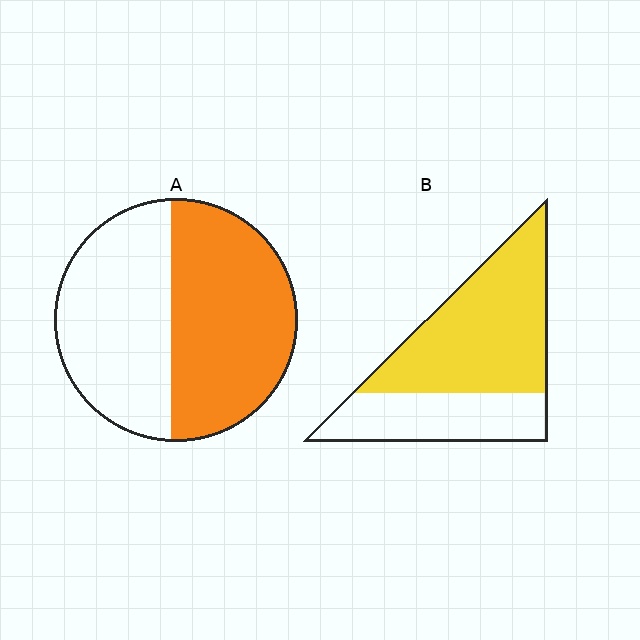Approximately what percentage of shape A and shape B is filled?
A is approximately 55% and B is approximately 65%.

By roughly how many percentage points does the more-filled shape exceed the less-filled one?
By roughly 10 percentage points (B over A).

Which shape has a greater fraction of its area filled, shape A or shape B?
Shape B.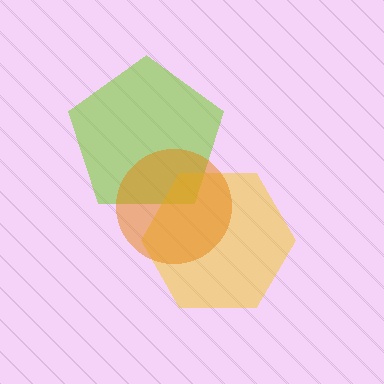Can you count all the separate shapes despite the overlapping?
Yes, there are 3 separate shapes.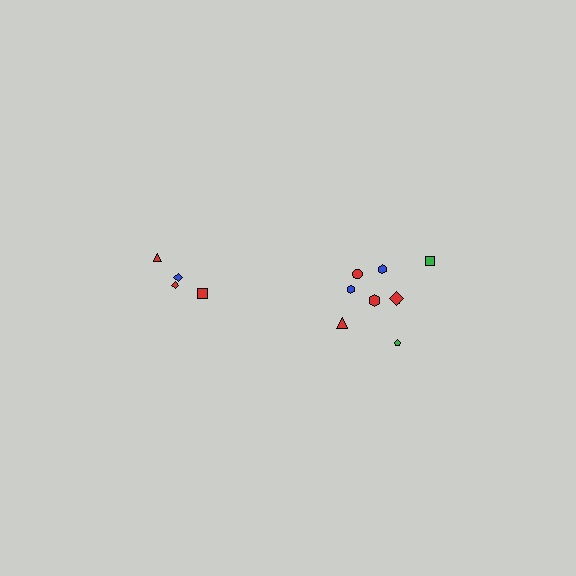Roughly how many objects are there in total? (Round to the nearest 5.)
Roughly 15 objects in total.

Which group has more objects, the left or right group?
The right group.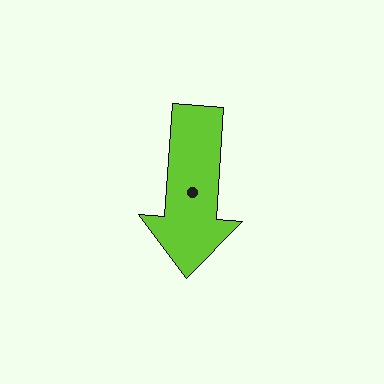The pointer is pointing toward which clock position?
Roughly 6 o'clock.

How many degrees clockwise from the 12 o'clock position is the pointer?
Approximately 184 degrees.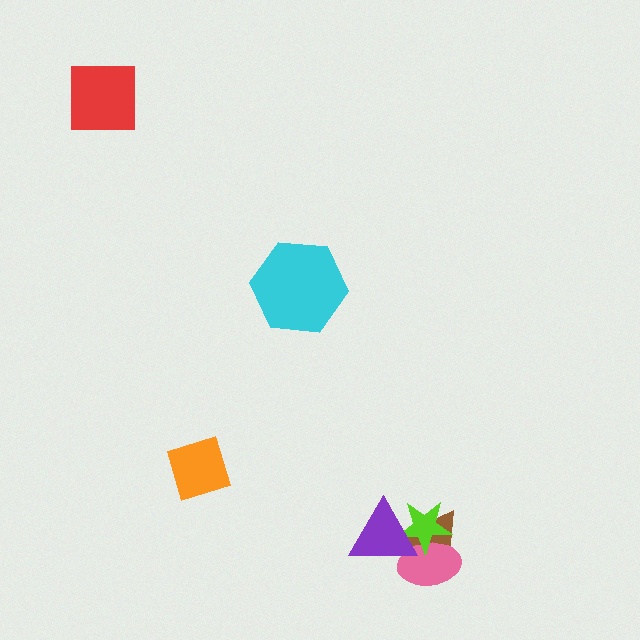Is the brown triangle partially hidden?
Yes, it is partially covered by another shape.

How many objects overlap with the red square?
0 objects overlap with the red square.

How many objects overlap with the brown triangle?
3 objects overlap with the brown triangle.